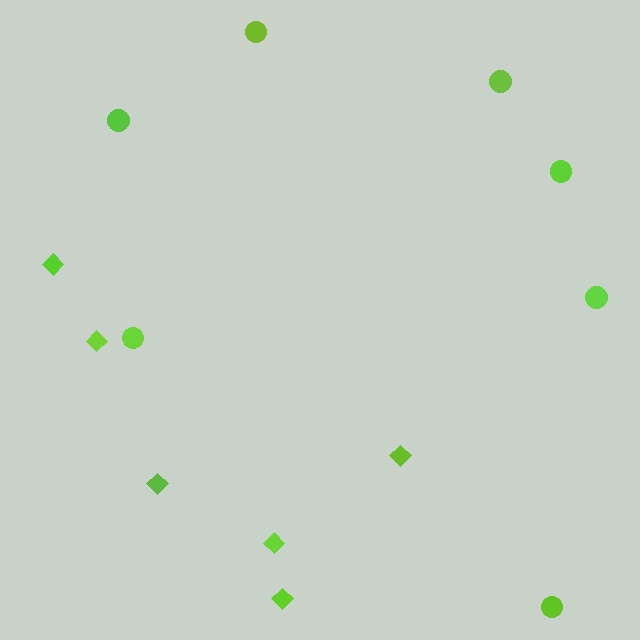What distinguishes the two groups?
There are 2 groups: one group of diamonds (6) and one group of circles (7).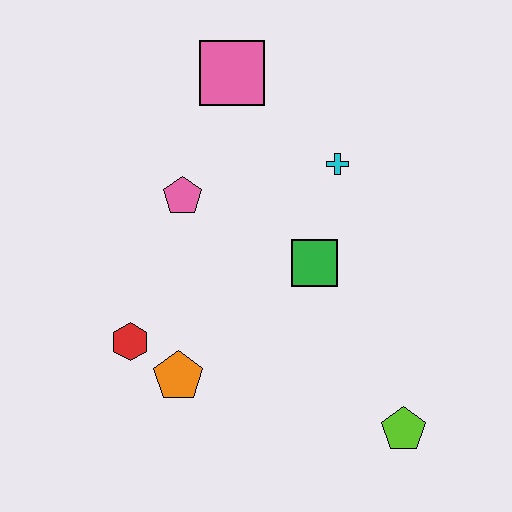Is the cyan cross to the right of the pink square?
Yes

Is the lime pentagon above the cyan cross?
No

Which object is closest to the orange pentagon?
The red hexagon is closest to the orange pentagon.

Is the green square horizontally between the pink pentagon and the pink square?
No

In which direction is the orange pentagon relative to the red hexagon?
The orange pentagon is to the right of the red hexagon.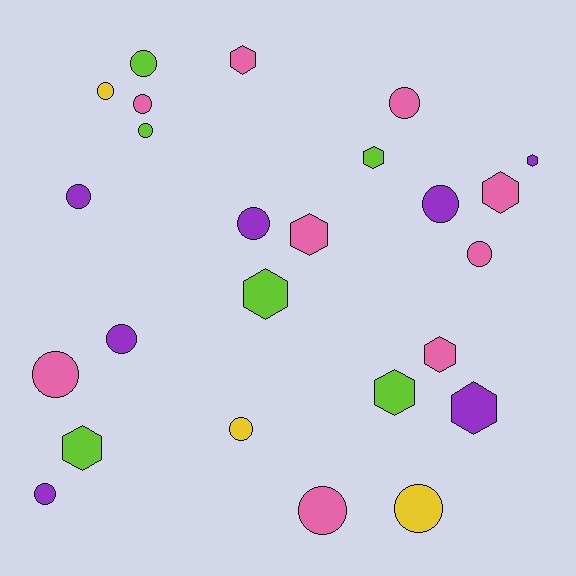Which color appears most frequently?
Pink, with 9 objects.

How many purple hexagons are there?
There are 2 purple hexagons.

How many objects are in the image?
There are 25 objects.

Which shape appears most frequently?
Circle, with 15 objects.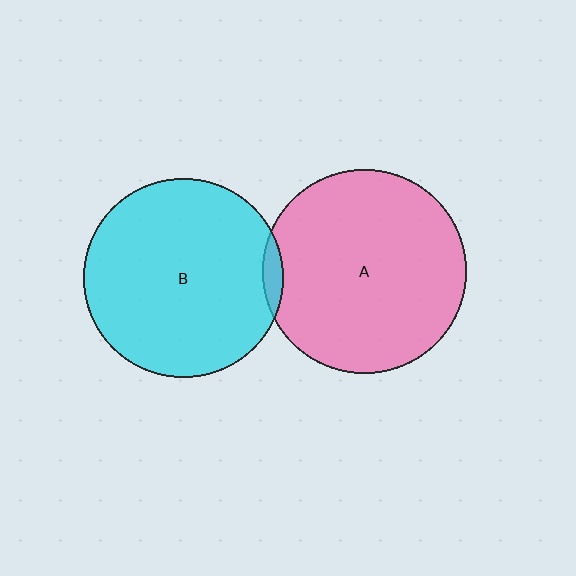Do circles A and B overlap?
Yes.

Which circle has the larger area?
Circle A (pink).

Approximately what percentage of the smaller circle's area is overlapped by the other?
Approximately 5%.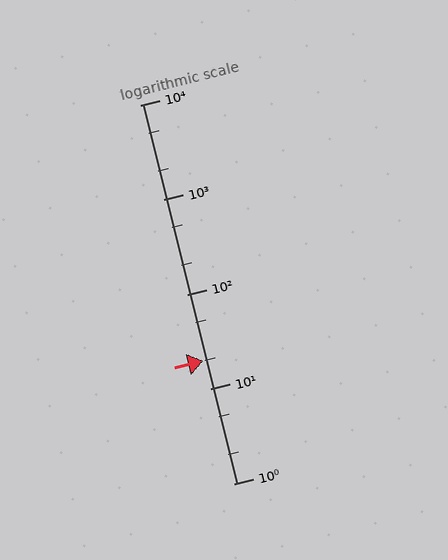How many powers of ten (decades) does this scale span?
The scale spans 4 decades, from 1 to 10000.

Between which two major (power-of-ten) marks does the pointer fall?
The pointer is between 10 and 100.